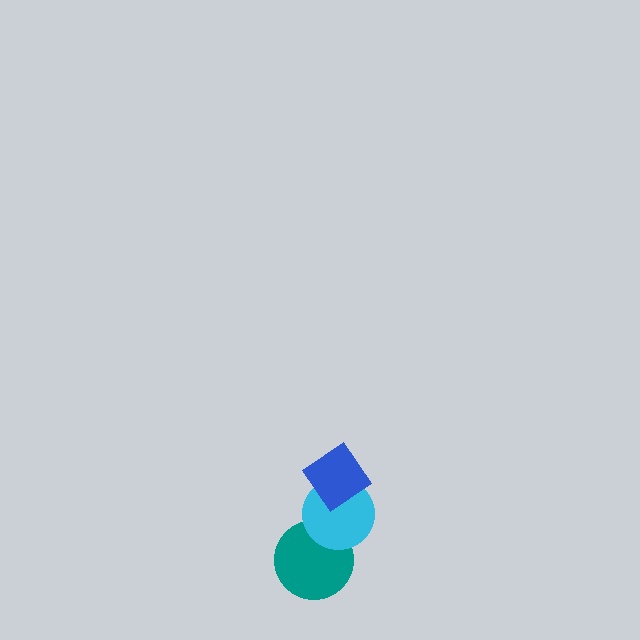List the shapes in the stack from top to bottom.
From top to bottom: the blue diamond, the cyan circle, the teal circle.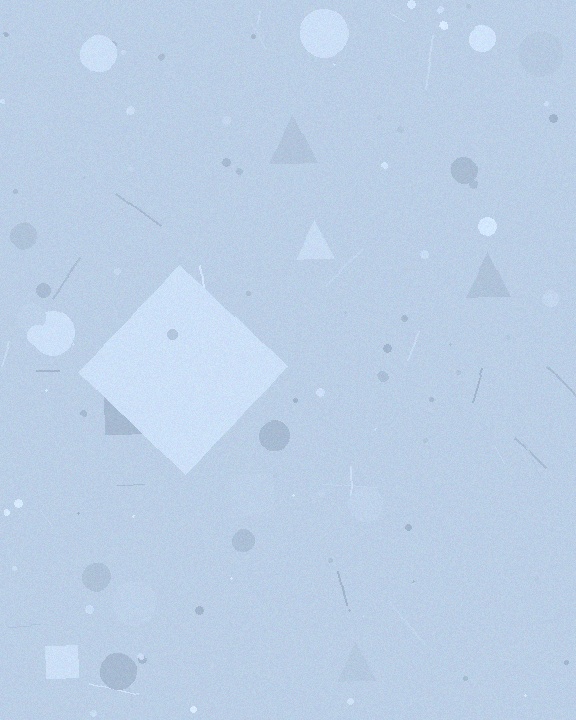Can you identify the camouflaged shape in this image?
The camouflaged shape is a diamond.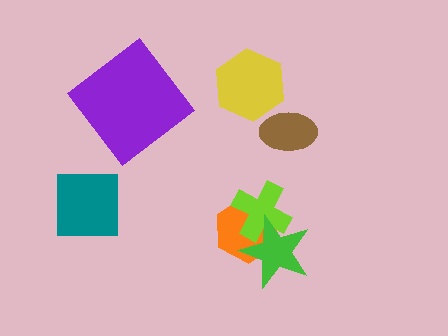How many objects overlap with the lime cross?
2 objects overlap with the lime cross.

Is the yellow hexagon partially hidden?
No, no other shape covers it.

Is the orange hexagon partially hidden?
Yes, it is partially covered by another shape.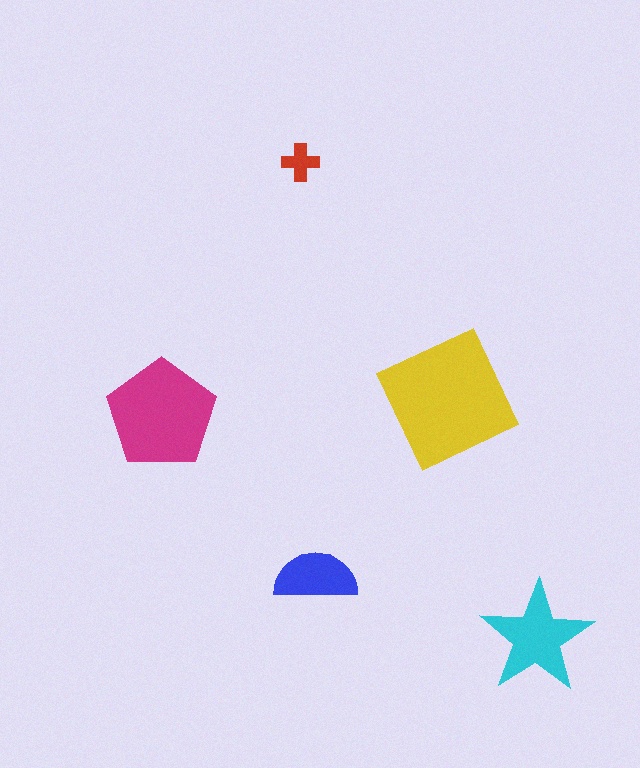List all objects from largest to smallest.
The yellow square, the magenta pentagon, the cyan star, the blue semicircle, the red cross.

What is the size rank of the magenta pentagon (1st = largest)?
2nd.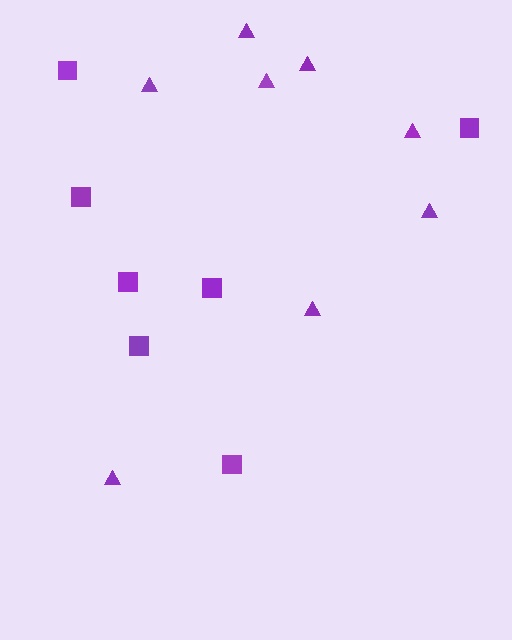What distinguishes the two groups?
There are 2 groups: one group of squares (7) and one group of triangles (8).